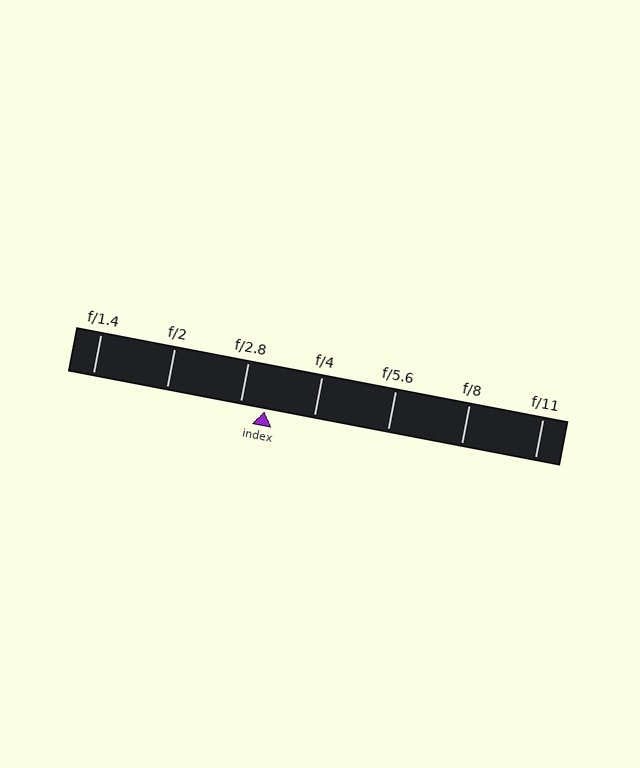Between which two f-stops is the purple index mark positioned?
The index mark is between f/2.8 and f/4.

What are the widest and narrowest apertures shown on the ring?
The widest aperture shown is f/1.4 and the narrowest is f/11.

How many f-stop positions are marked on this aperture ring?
There are 7 f-stop positions marked.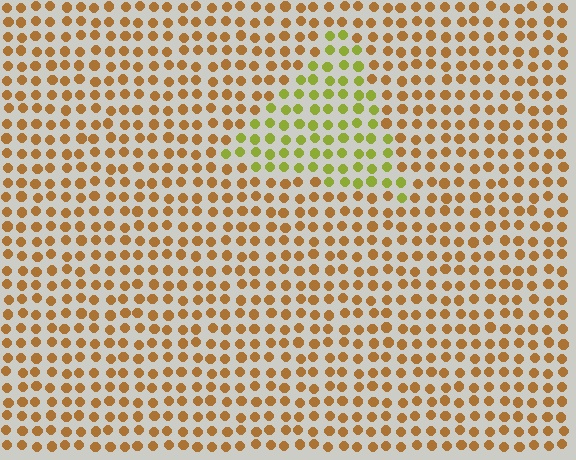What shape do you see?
I see a triangle.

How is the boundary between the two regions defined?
The boundary is defined purely by a slight shift in hue (about 44 degrees). Spacing, size, and orientation are identical on both sides.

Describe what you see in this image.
The image is filled with small brown elements in a uniform arrangement. A triangle-shaped region is visible where the elements are tinted to a slightly different hue, forming a subtle color boundary.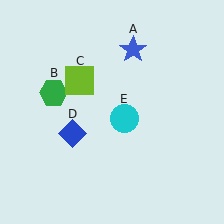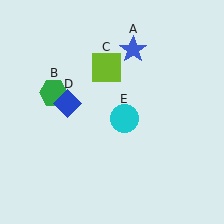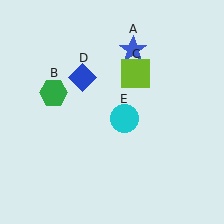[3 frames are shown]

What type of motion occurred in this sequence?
The lime square (object C), blue diamond (object D) rotated clockwise around the center of the scene.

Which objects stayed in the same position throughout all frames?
Blue star (object A) and green hexagon (object B) and cyan circle (object E) remained stationary.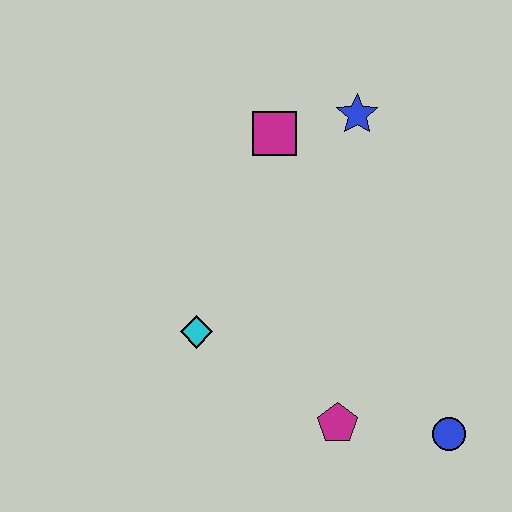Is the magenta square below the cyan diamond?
No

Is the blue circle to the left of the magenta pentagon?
No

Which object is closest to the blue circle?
The magenta pentagon is closest to the blue circle.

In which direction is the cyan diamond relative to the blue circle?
The cyan diamond is to the left of the blue circle.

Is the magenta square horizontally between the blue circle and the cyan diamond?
Yes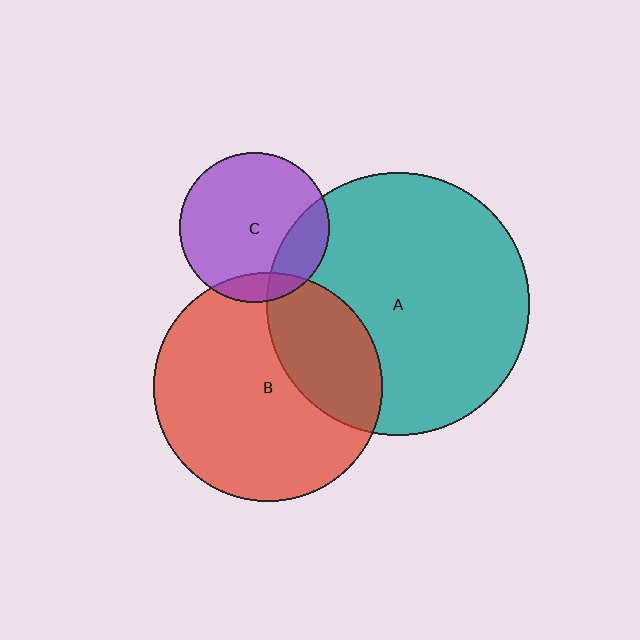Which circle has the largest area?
Circle A (teal).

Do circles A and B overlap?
Yes.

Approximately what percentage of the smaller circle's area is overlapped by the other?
Approximately 30%.